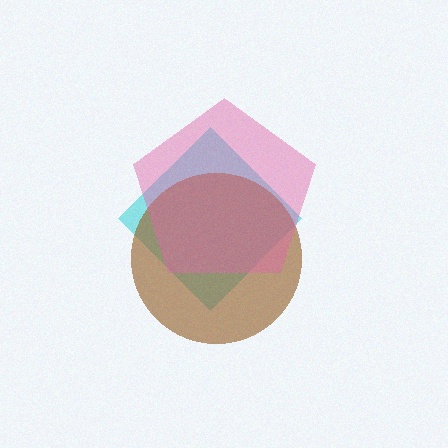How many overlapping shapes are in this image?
There are 3 overlapping shapes in the image.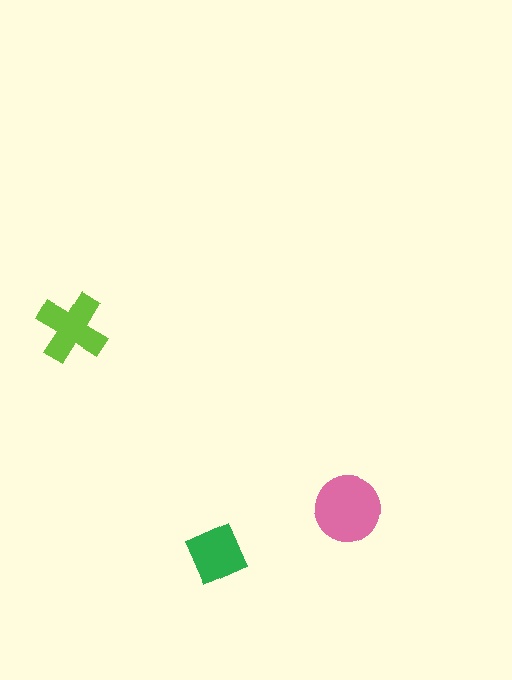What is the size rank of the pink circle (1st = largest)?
1st.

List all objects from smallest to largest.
The green square, the lime cross, the pink circle.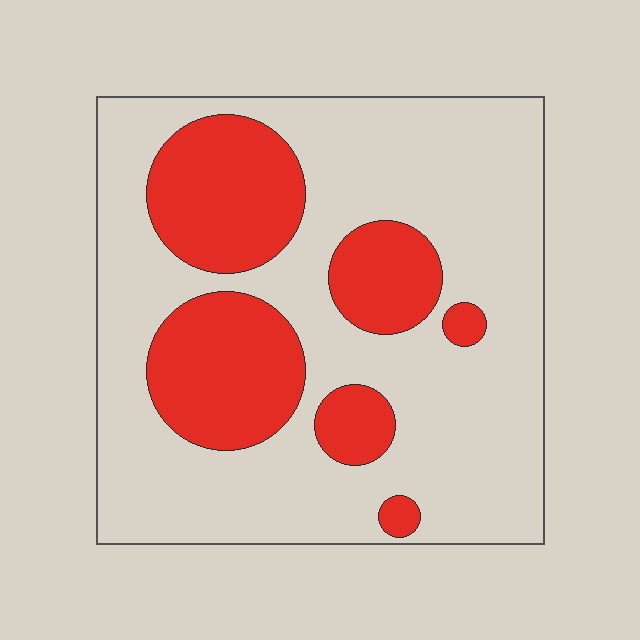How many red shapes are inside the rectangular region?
6.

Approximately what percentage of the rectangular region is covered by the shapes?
Approximately 30%.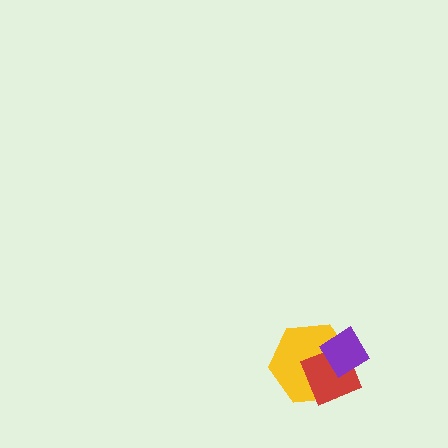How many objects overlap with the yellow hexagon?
2 objects overlap with the yellow hexagon.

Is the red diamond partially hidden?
Yes, it is partially covered by another shape.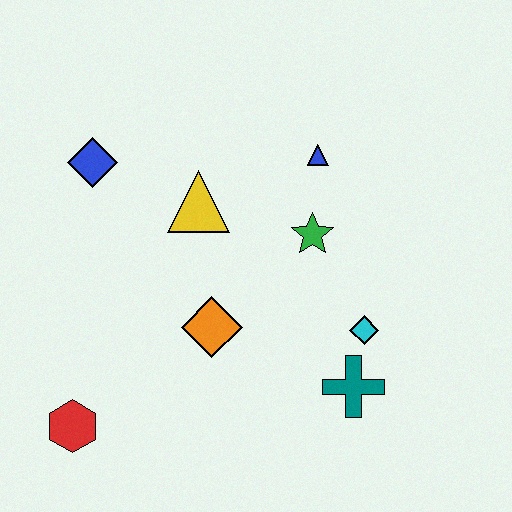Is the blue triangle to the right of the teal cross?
No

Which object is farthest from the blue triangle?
The red hexagon is farthest from the blue triangle.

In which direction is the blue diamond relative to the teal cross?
The blue diamond is to the left of the teal cross.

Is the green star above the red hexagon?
Yes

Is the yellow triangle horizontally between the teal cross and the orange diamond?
No